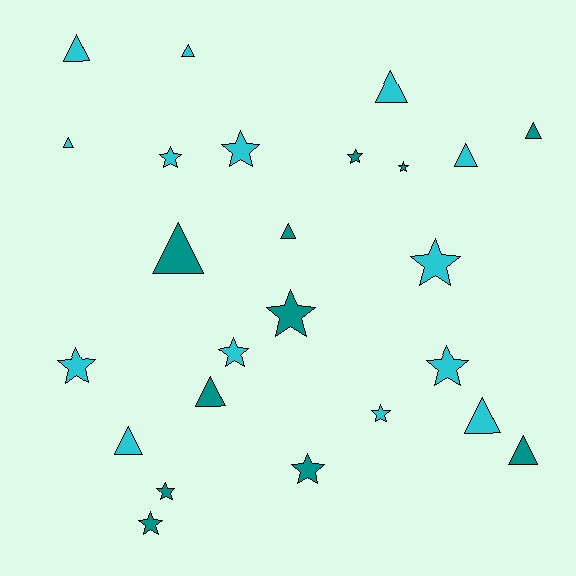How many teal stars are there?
There are 6 teal stars.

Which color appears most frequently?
Cyan, with 14 objects.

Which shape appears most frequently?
Star, with 13 objects.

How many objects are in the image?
There are 25 objects.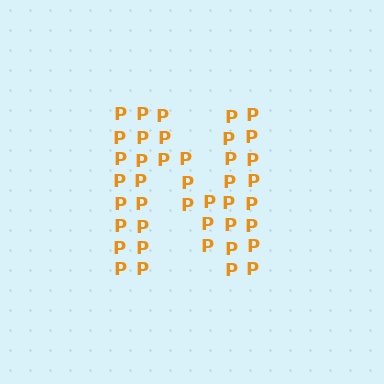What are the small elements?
The small elements are letter P's.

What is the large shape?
The large shape is the letter N.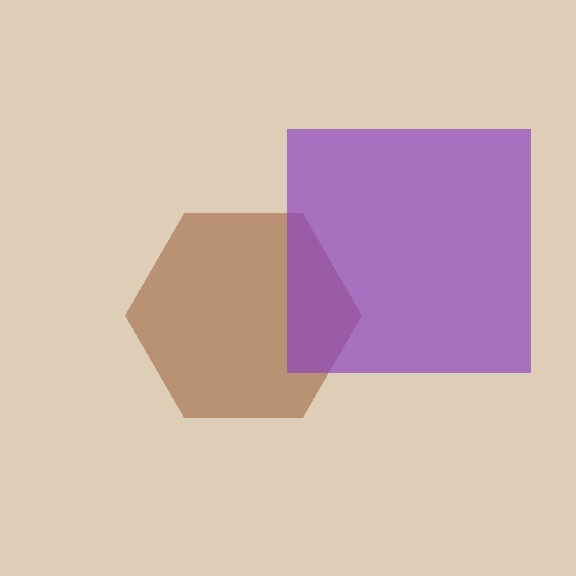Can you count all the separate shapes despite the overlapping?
Yes, there are 2 separate shapes.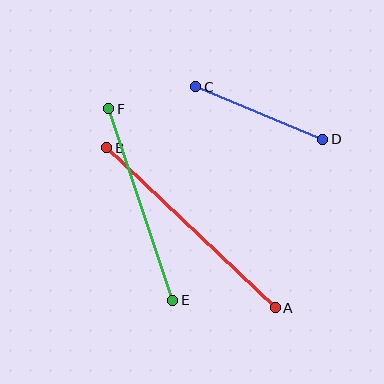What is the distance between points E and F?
The distance is approximately 201 pixels.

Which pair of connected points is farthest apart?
Points A and B are farthest apart.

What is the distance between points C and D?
The distance is approximately 137 pixels.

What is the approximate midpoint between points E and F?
The midpoint is at approximately (141, 205) pixels.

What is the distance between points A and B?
The distance is approximately 233 pixels.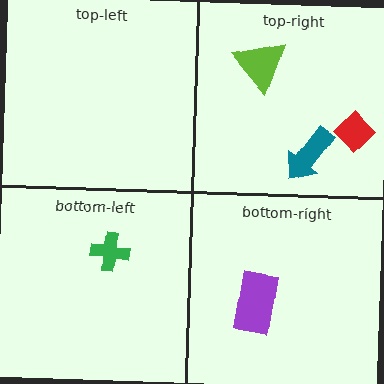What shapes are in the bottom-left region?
The green cross.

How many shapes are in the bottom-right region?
1.